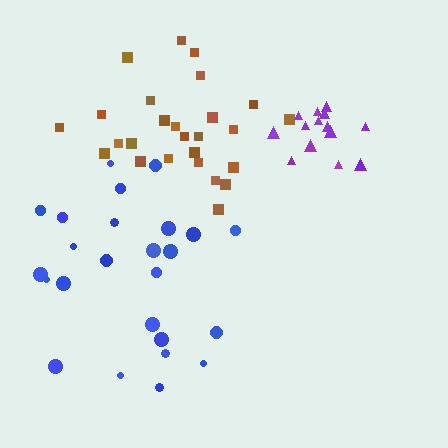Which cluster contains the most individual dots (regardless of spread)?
Brown (26).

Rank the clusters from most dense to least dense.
purple, brown, blue.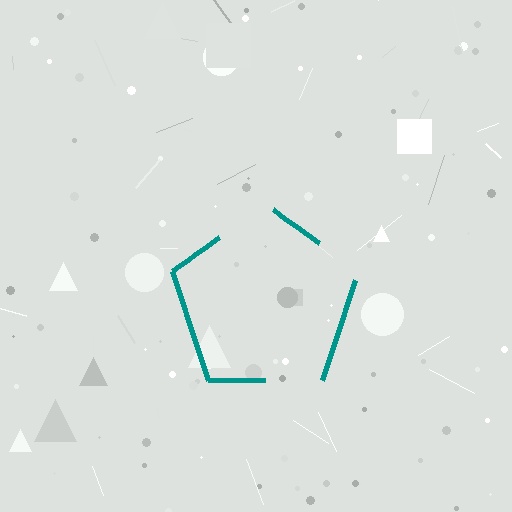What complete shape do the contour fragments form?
The contour fragments form a pentagon.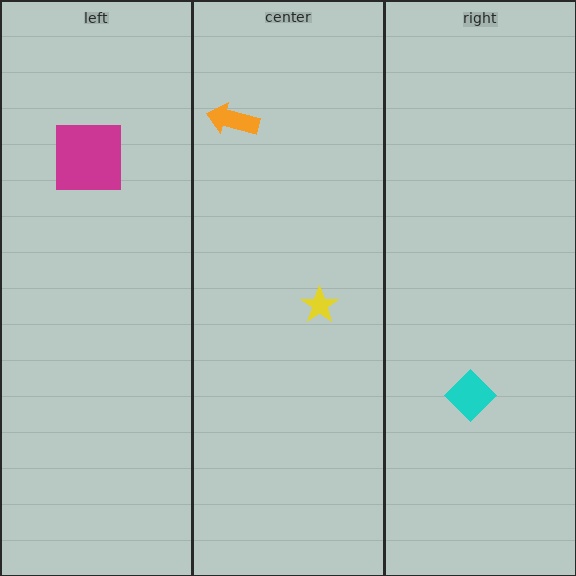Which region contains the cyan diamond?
The right region.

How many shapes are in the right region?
1.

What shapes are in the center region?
The yellow star, the orange arrow.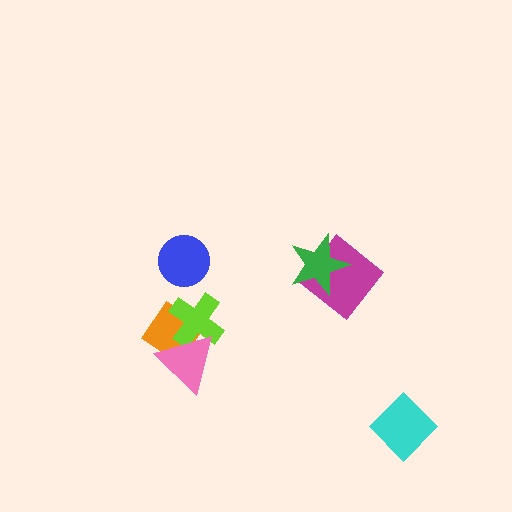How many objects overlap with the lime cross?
2 objects overlap with the lime cross.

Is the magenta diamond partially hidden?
Yes, it is partially covered by another shape.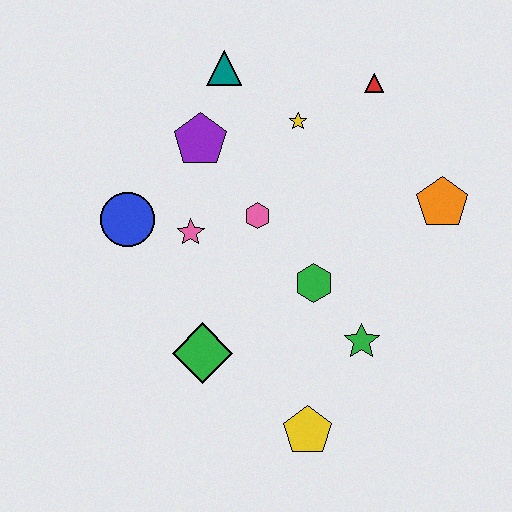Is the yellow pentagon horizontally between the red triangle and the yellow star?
Yes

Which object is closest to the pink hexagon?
The pink star is closest to the pink hexagon.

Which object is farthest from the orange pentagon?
The blue circle is farthest from the orange pentagon.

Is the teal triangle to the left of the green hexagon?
Yes